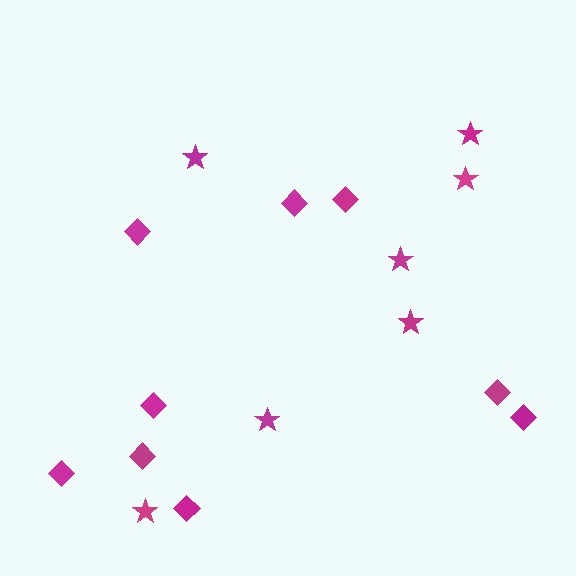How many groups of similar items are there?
There are 2 groups: one group of stars (7) and one group of diamonds (9).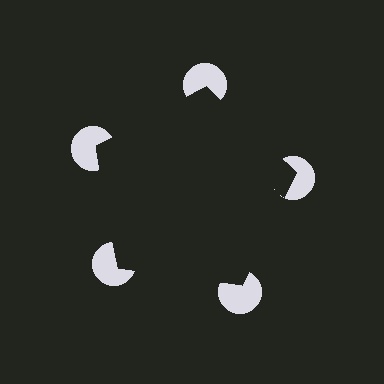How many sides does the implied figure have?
5 sides.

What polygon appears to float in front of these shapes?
An illusory pentagon — its edges are inferred from the aligned wedge cuts in the pac-man discs, not physically drawn.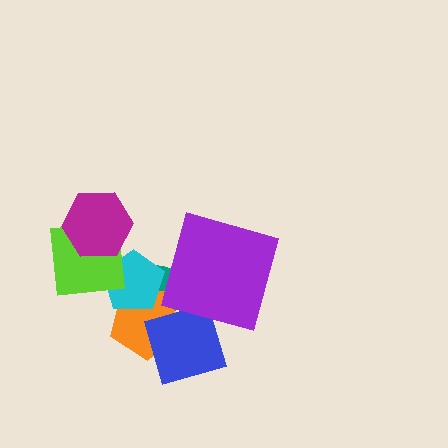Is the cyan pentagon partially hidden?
Yes, it is partially covered by another shape.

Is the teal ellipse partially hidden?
Yes, it is partially covered by another shape.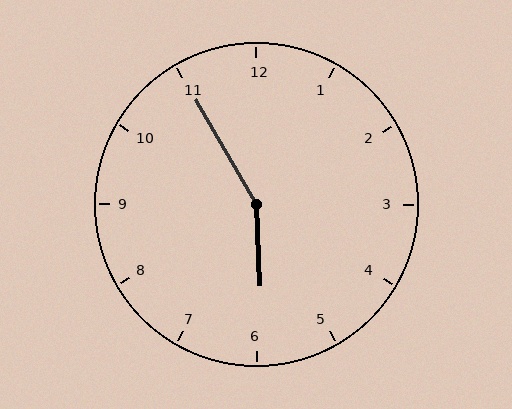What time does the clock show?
5:55.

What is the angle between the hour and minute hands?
Approximately 152 degrees.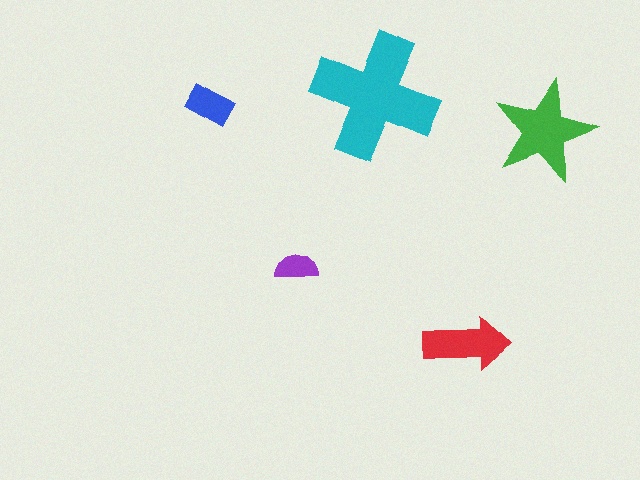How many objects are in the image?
There are 5 objects in the image.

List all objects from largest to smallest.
The cyan cross, the green star, the red arrow, the blue rectangle, the purple semicircle.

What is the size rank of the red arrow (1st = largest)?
3rd.